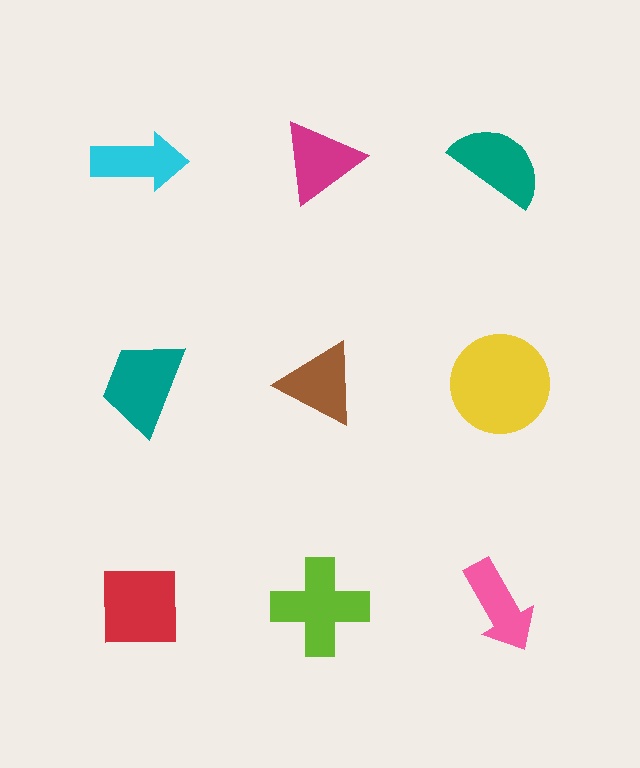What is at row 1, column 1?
A cyan arrow.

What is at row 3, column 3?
A pink arrow.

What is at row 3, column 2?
A lime cross.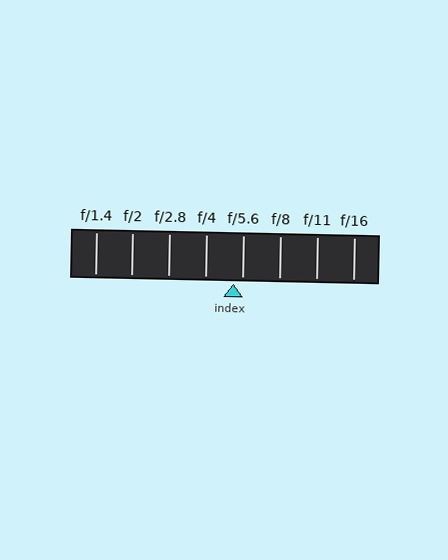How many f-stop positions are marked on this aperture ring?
There are 8 f-stop positions marked.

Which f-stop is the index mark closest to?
The index mark is closest to f/5.6.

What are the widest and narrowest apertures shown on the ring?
The widest aperture shown is f/1.4 and the narrowest is f/16.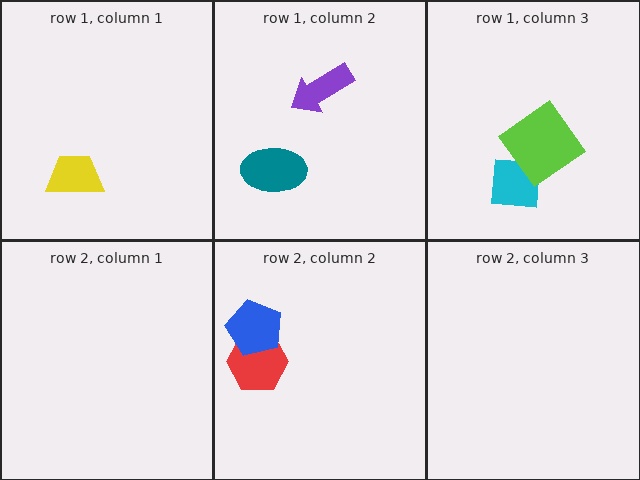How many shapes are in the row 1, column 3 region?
2.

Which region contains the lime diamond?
The row 1, column 3 region.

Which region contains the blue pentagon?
The row 2, column 2 region.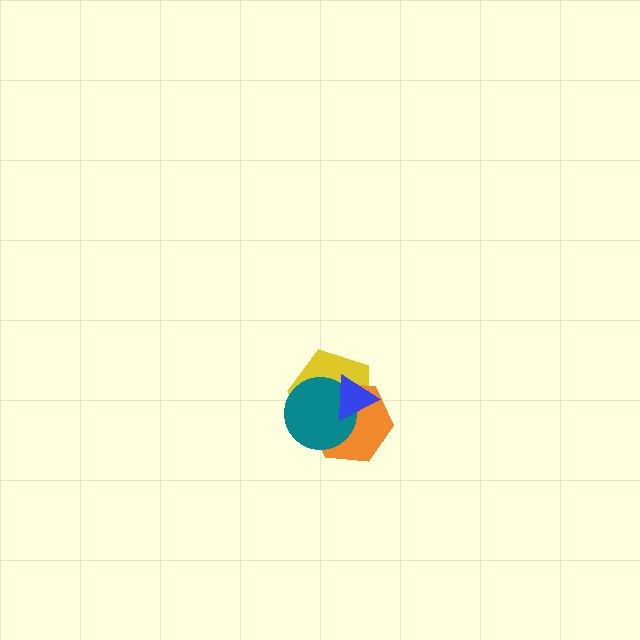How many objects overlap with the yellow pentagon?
3 objects overlap with the yellow pentagon.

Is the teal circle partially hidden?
Yes, it is partially covered by another shape.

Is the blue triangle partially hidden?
No, no other shape covers it.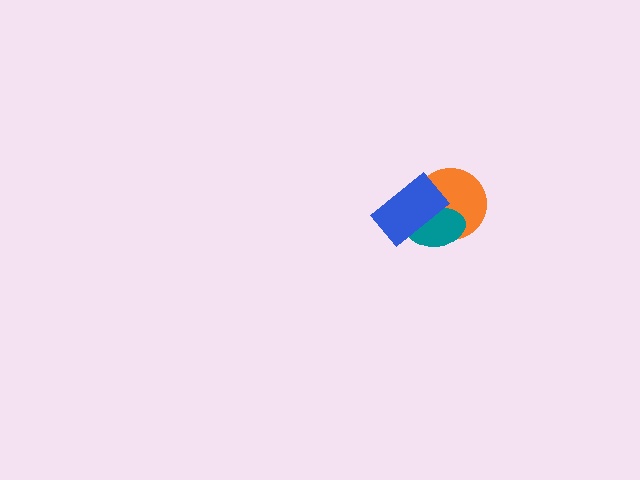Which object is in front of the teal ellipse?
The blue rectangle is in front of the teal ellipse.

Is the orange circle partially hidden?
Yes, it is partially covered by another shape.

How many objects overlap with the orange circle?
2 objects overlap with the orange circle.